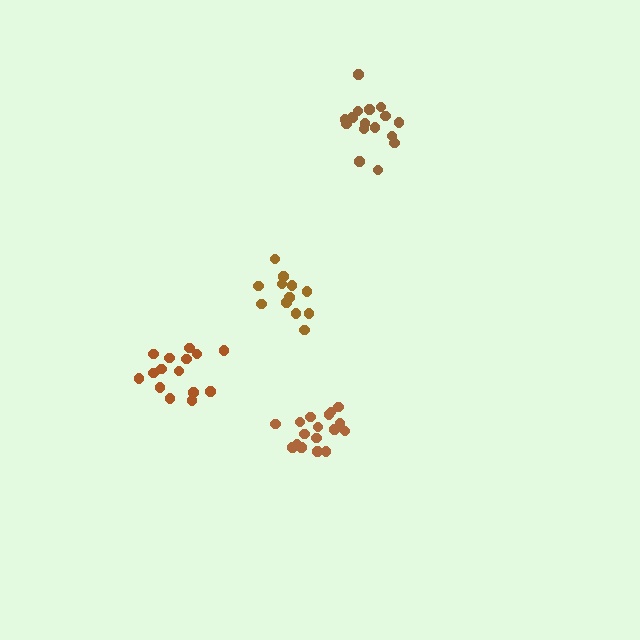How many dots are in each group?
Group 1: 17 dots, Group 2: 15 dots, Group 3: 16 dots, Group 4: 13 dots (61 total).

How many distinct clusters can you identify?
There are 4 distinct clusters.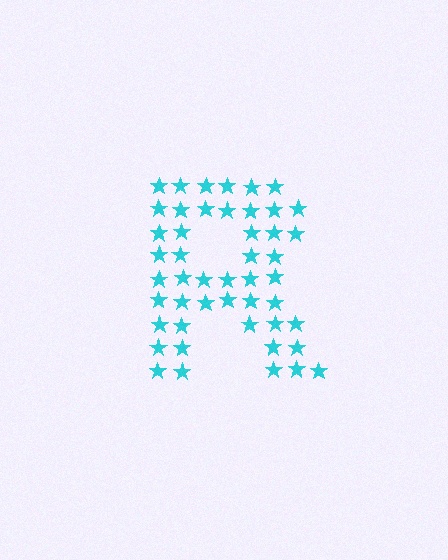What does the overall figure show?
The overall figure shows the letter R.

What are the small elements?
The small elements are stars.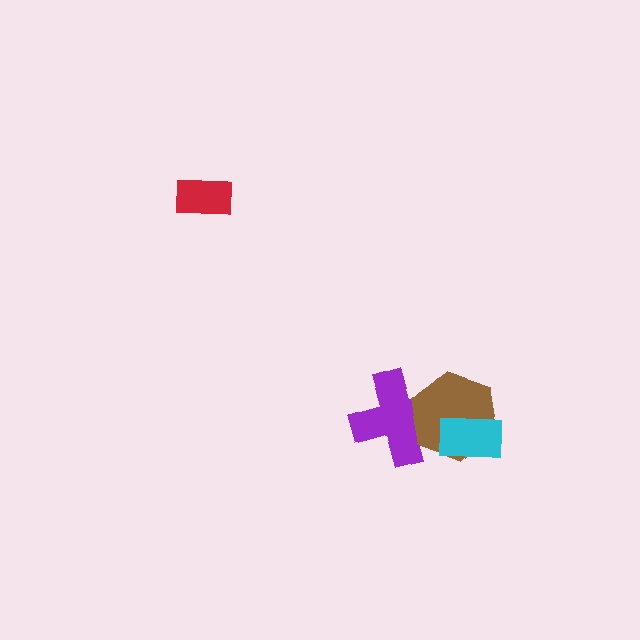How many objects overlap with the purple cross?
1 object overlaps with the purple cross.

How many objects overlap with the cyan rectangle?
1 object overlaps with the cyan rectangle.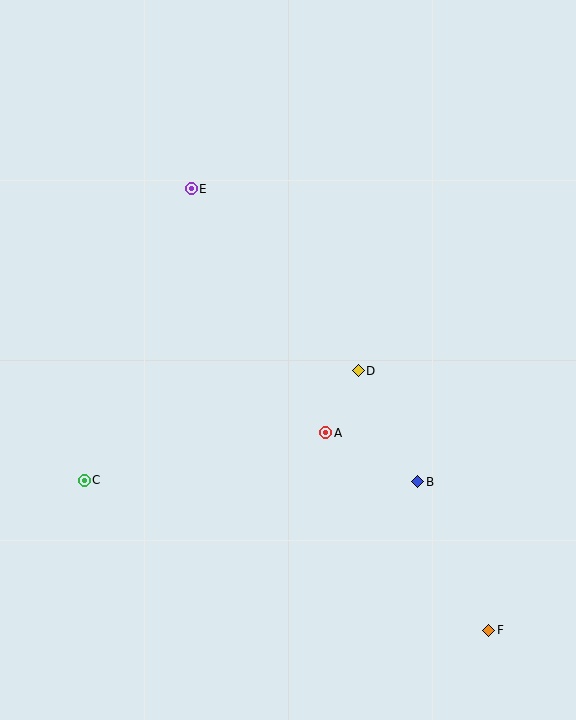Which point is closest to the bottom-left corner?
Point C is closest to the bottom-left corner.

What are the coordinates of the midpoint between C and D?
The midpoint between C and D is at (221, 426).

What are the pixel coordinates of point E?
Point E is at (191, 189).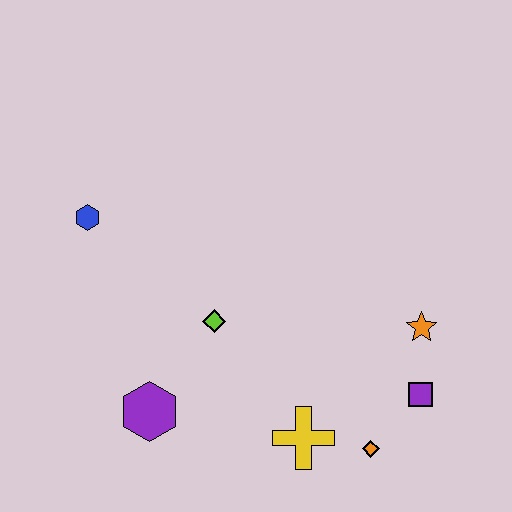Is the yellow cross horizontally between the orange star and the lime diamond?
Yes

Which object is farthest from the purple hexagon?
The orange star is farthest from the purple hexagon.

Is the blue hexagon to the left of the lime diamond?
Yes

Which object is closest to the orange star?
The purple square is closest to the orange star.